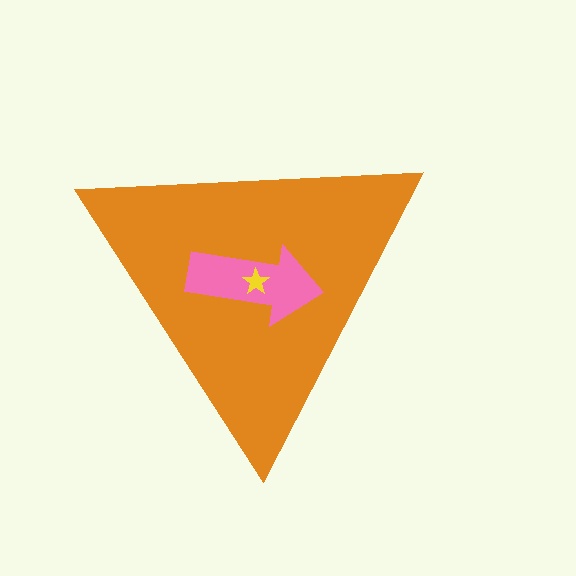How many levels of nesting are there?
3.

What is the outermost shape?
The orange triangle.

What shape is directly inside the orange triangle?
The pink arrow.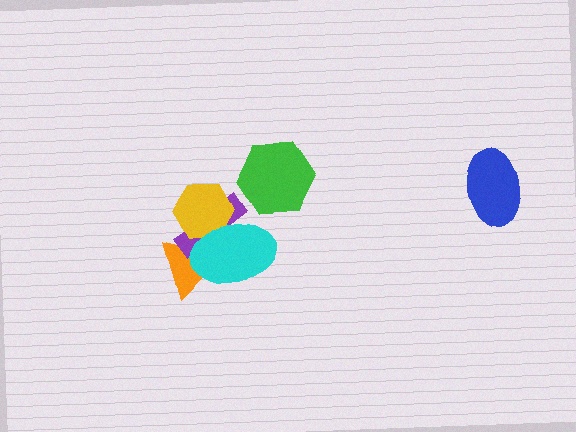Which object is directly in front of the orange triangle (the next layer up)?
The purple cross is directly in front of the orange triangle.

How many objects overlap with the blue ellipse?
0 objects overlap with the blue ellipse.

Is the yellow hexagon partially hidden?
Yes, it is partially covered by another shape.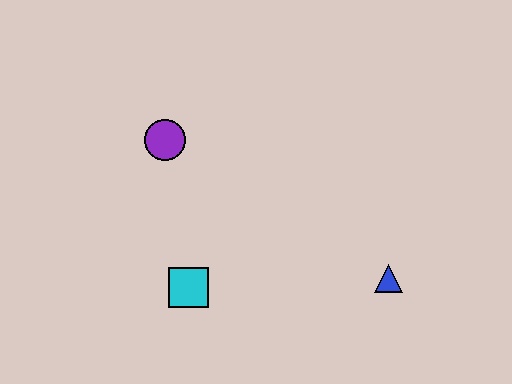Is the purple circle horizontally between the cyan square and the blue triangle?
No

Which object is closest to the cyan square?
The purple circle is closest to the cyan square.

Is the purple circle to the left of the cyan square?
Yes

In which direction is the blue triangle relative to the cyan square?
The blue triangle is to the right of the cyan square.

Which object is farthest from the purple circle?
The blue triangle is farthest from the purple circle.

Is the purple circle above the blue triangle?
Yes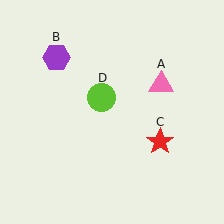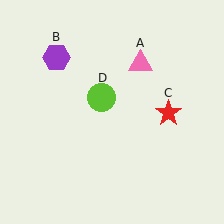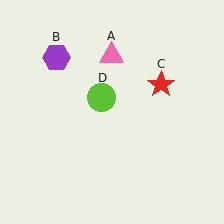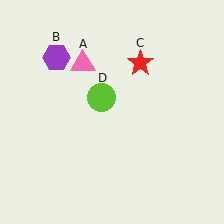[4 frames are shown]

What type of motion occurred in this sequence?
The pink triangle (object A), red star (object C) rotated counterclockwise around the center of the scene.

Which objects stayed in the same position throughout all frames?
Purple hexagon (object B) and lime circle (object D) remained stationary.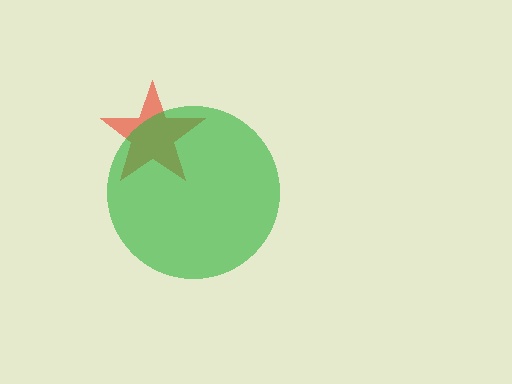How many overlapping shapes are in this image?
There are 2 overlapping shapes in the image.